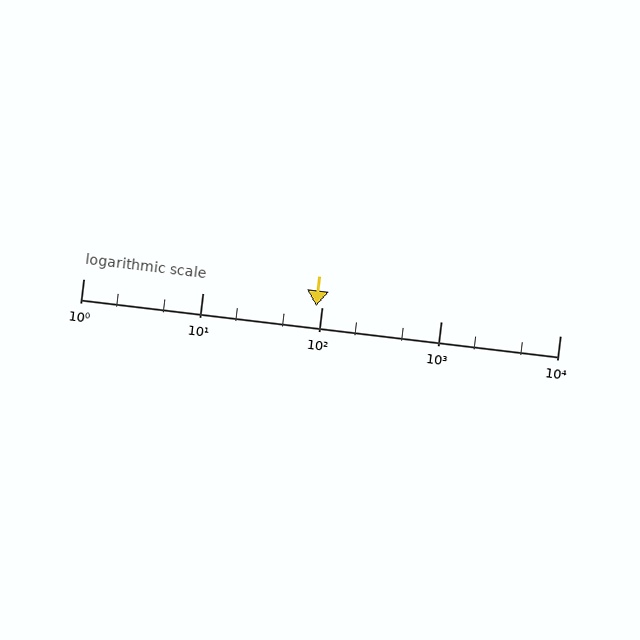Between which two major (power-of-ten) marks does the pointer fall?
The pointer is between 10 and 100.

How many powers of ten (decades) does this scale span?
The scale spans 4 decades, from 1 to 10000.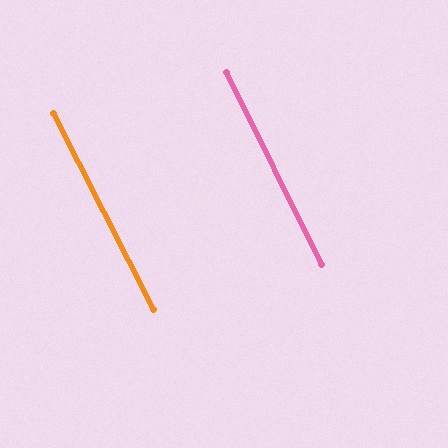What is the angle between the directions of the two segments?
Approximately 1 degree.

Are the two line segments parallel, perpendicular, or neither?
Parallel — their directions differ by only 0.5°.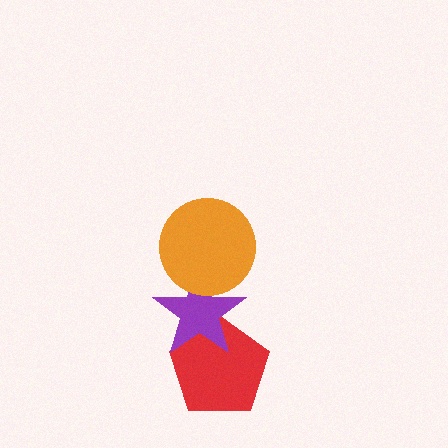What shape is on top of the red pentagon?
The purple star is on top of the red pentagon.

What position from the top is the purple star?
The purple star is 2nd from the top.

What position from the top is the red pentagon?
The red pentagon is 3rd from the top.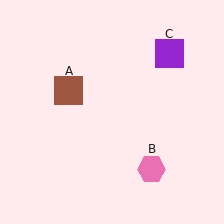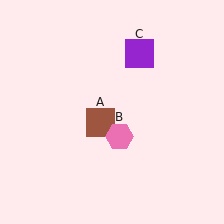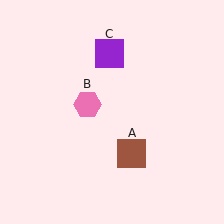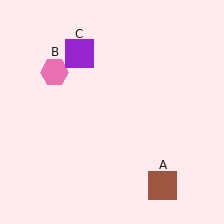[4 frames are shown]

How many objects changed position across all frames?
3 objects changed position: brown square (object A), pink hexagon (object B), purple square (object C).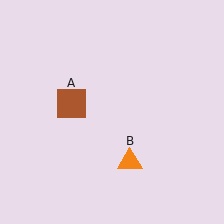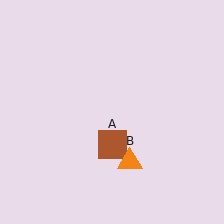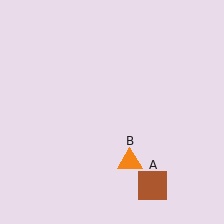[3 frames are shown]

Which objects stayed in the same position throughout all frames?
Orange triangle (object B) remained stationary.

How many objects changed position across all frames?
1 object changed position: brown square (object A).